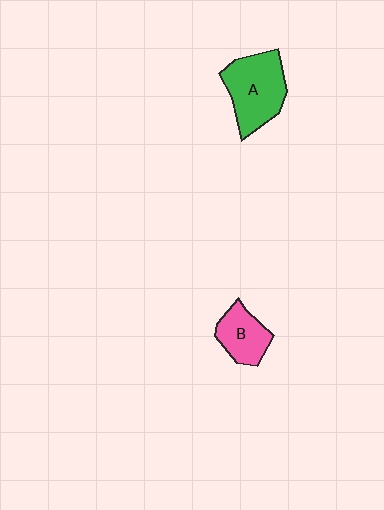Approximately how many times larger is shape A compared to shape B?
Approximately 1.6 times.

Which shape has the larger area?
Shape A (green).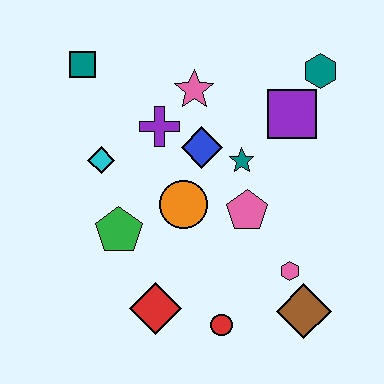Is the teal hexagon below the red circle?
No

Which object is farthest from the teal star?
The teal square is farthest from the teal star.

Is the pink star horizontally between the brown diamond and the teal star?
No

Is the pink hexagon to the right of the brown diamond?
No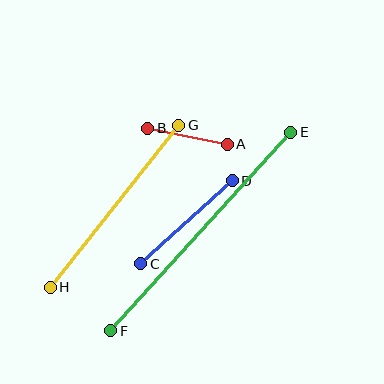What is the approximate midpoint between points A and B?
The midpoint is at approximately (188, 136) pixels.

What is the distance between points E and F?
The distance is approximately 268 pixels.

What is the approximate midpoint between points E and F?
The midpoint is at approximately (201, 231) pixels.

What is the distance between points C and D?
The distance is approximately 124 pixels.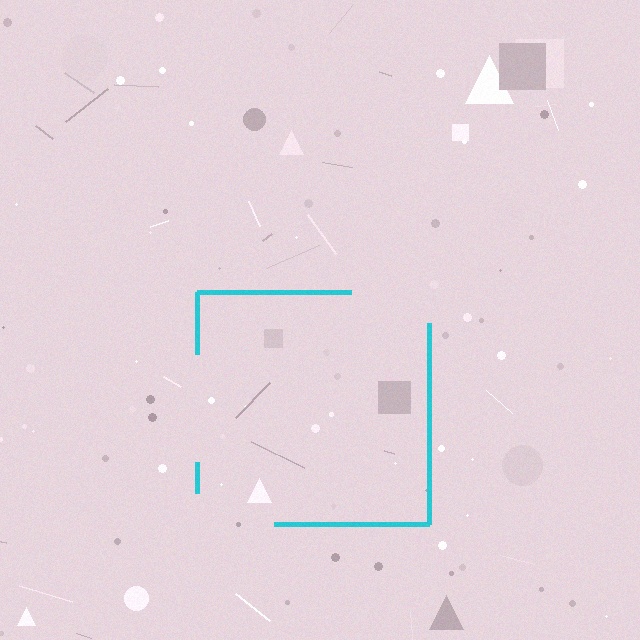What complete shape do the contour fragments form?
The contour fragments form a square.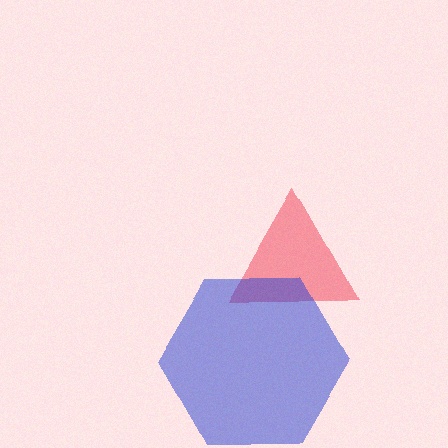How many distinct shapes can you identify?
There are 2 distinct shapes: a red triangle, a blue hexagon.